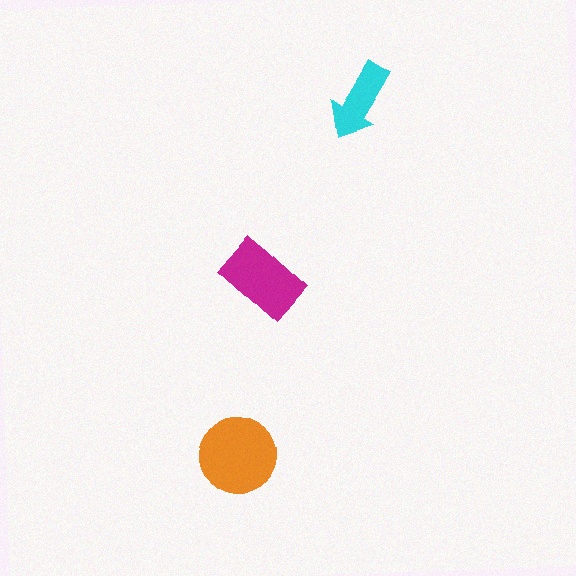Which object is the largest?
The orange circle.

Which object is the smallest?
The cyan arrow.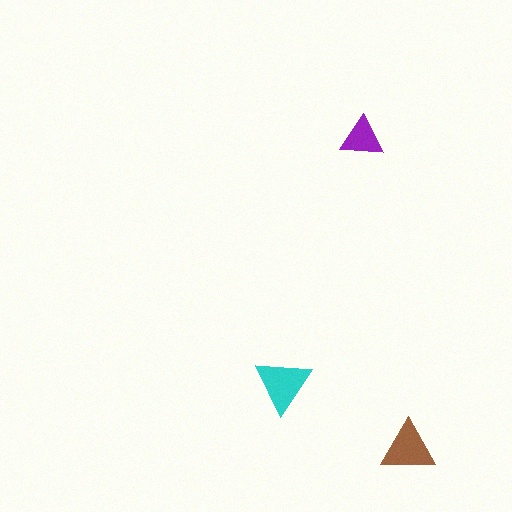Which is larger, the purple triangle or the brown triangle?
The brown one.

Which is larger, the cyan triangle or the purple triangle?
The cyan one.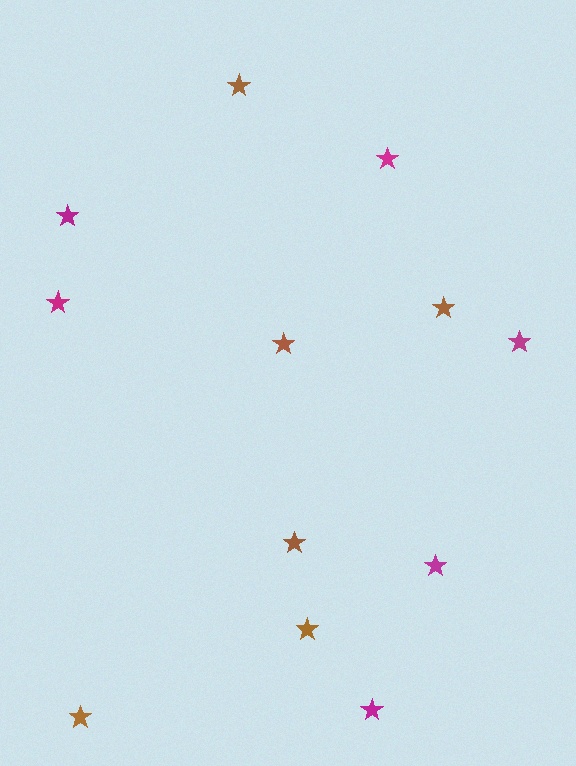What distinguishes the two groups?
There are 2 groups: one group of magenta stars (6) and one group of brown stars (6).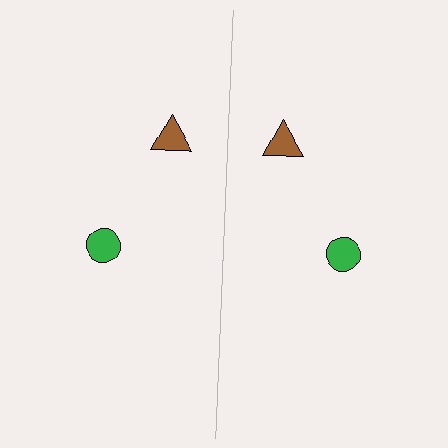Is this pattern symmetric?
Yes, this pattern has bilateral (reflection) symmetry.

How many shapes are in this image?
There are 4 shapes in this image.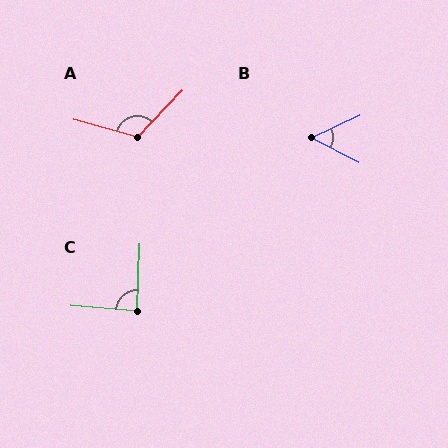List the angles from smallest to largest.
B (53°), C (87°), A (118°).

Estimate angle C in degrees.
Approximately 87 degrees.